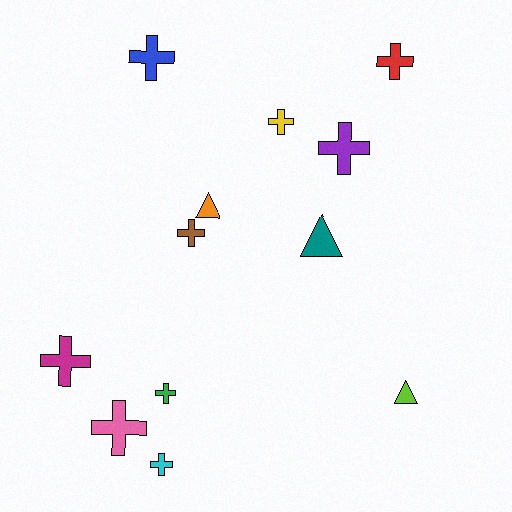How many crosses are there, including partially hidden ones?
There are 9 crosses.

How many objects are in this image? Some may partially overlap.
There are 12 objects.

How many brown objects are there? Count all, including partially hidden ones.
There is 1 brown object.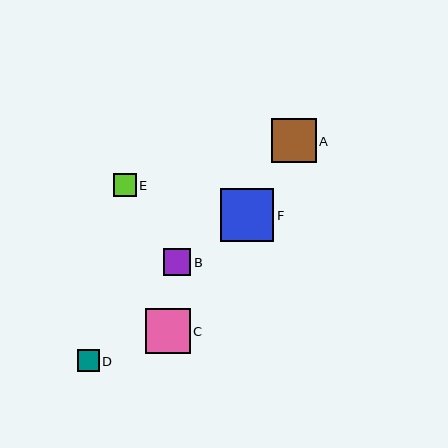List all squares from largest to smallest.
From largest to smallest: F, C, A, B, E, D.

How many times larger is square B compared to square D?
Square B is approximately 1.2 times the size of square D.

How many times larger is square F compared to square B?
Square F is approximately 1.9 times the size of square B.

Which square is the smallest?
Square D is the smallest with a size of approximately 22 pixels.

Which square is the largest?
Square F is the largest with a size of approximately 53 pixels.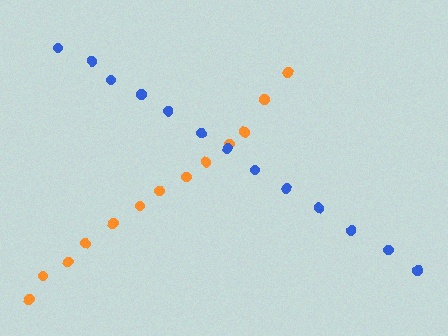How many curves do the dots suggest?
There are 2 distinct paths.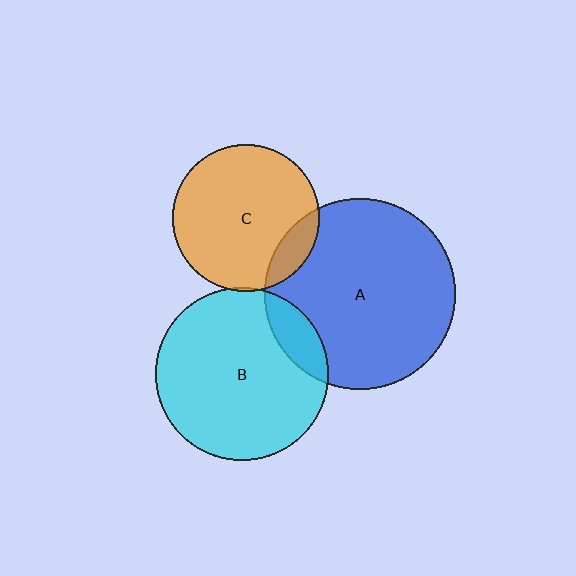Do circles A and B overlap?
Yes.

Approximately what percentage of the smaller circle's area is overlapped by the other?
Approximately 15%.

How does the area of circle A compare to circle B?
Approximately 1.2 times.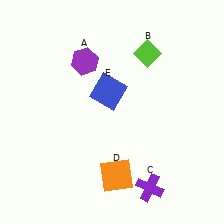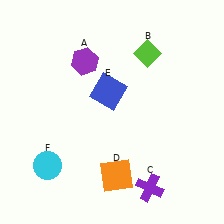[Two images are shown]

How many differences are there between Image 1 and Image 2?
There is 1 difference between the two images.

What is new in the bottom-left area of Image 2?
A cyan circle (F) was added in the bottom-left area of Image 2.